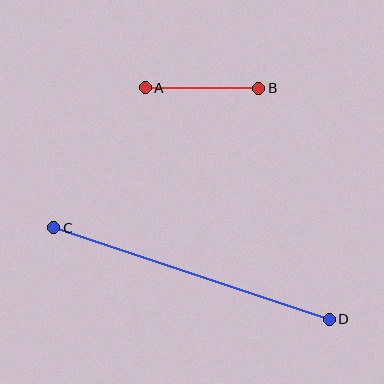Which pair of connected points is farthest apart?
Points C and D are farthest apart.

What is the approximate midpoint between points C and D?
The midpoint is at approximately (192, 274) pixels.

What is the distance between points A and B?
The distance is approximately 113 pixels.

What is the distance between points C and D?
The distance is approximately 290 pixels.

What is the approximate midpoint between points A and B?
The midpoint is at approximately (202, 88) pixels.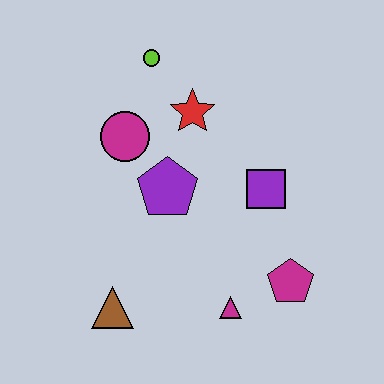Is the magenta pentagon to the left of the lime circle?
No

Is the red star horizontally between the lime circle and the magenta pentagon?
Yes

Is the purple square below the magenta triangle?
No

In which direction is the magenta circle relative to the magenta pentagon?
The magenta circle is to the left of the magenta pentagon.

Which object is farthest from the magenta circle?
The magenta pentagon is farthest from the magenta circle.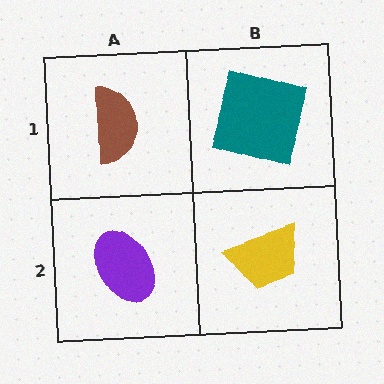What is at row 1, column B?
A teal square.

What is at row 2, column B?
A yellow trapezoid.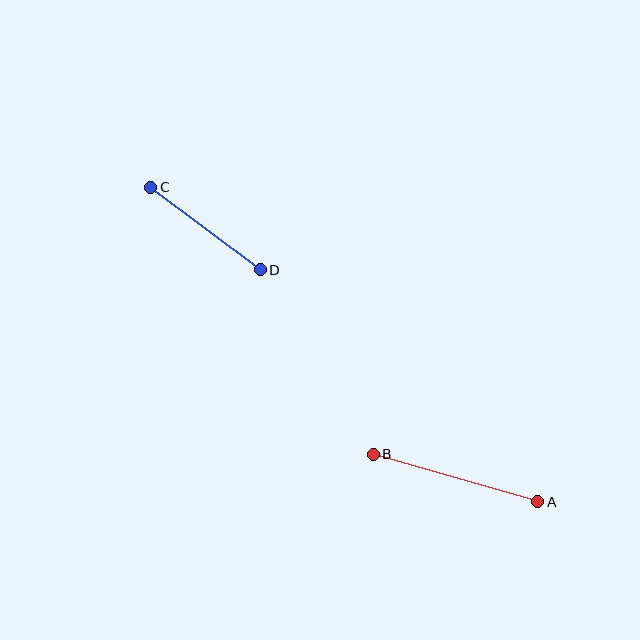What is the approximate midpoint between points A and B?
The midpoint is at approximately (456, 478) pixels.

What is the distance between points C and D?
The distance is approximately 137 pixels.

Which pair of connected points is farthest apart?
Points A and B are farthest apart.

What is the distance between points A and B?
The distance is approximately 171 pixels.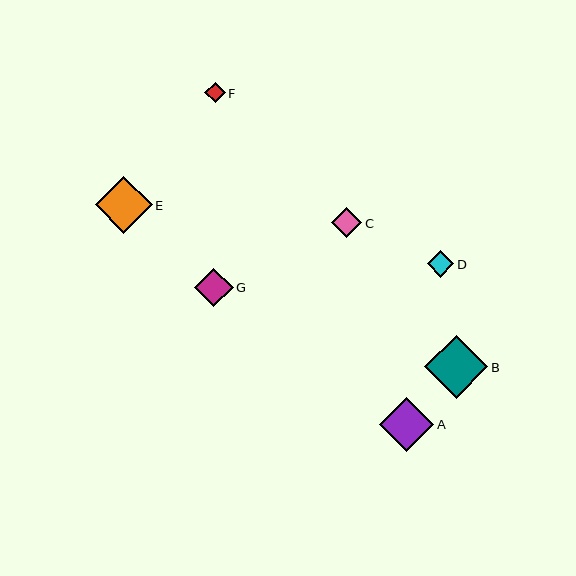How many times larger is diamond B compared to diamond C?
Diamond B is approximately 2.1 times the size of diamond C.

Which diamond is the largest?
Diamond B is the largest with a size of approximately 63 pixels.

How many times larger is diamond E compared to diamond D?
Diamond E is approximately 2.1 times the size of diamond D.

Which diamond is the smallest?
Diamond F is the smallest with a size of approximately 20 pixels.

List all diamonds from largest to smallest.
From largest to smallest: B, E, A, G, C, D, F.